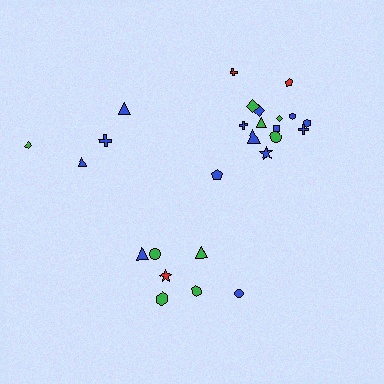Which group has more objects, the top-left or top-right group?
The top-right group.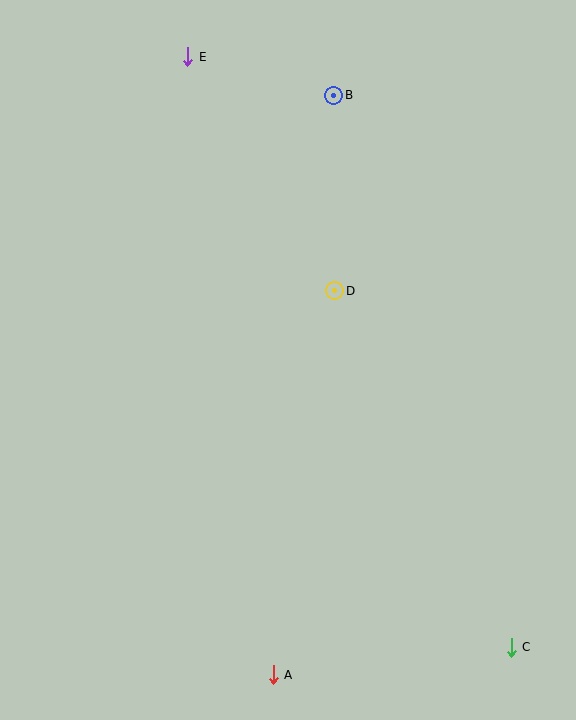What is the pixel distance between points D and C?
The distance between D and C is 397 pixels.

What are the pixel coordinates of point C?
Point C is at (511, 647).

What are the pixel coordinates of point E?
Point E is at (188, 57).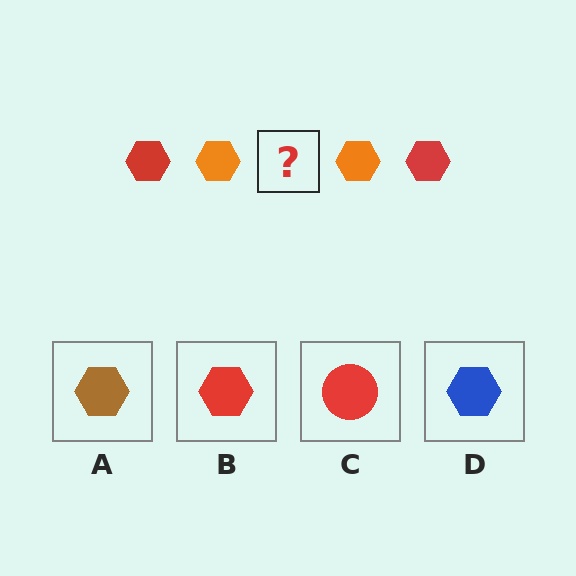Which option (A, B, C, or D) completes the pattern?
B.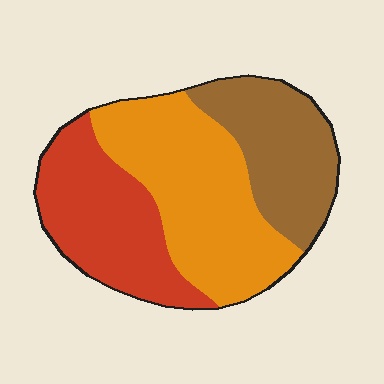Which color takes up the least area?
Brown, at roughly 25%.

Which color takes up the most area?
Orange, at roughly 40%.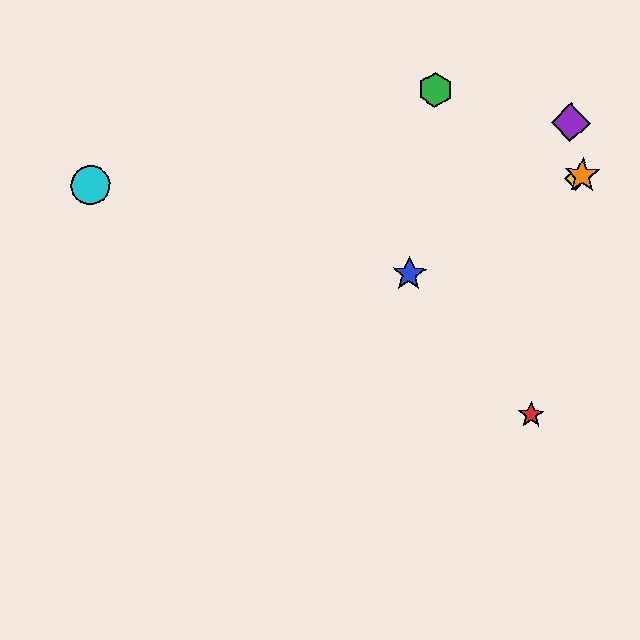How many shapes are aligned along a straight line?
3 shapes (the blue star, the yellow diamond, the orange star) are aligned along a straight line.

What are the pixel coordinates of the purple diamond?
The purple diamond is at (571, 123).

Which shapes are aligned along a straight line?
The blue star, the yellow diamond, the orange star are aligned along a straight line.